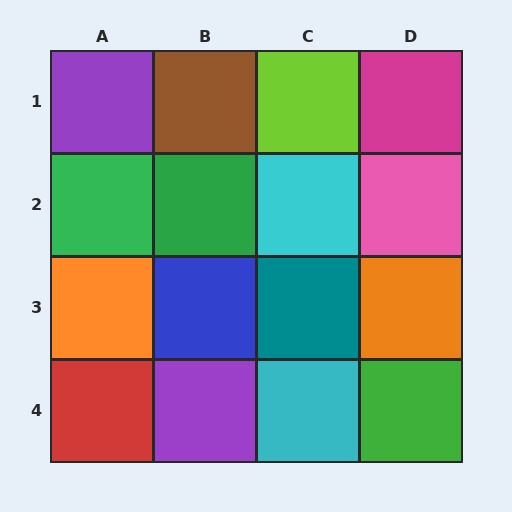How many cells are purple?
2 cells are purple.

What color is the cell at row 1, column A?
Purple.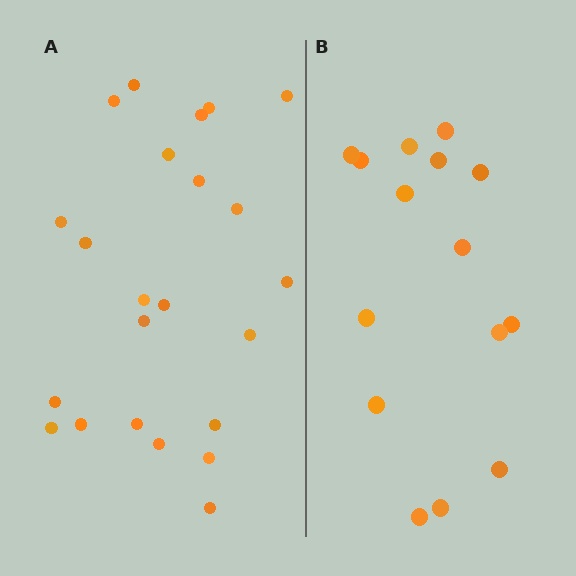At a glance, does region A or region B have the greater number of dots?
Region A (the left region) has more dots.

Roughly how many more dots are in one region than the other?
Region A has roughly 8 or so more dots than region B.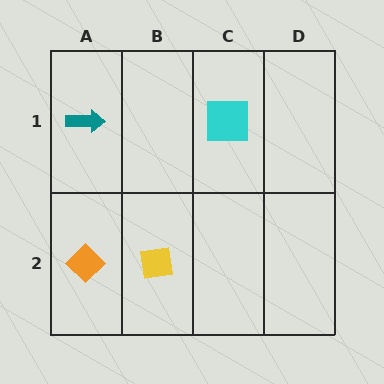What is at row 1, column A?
A teal arrow.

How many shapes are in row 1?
2 shapes.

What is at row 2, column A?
An orange diamond.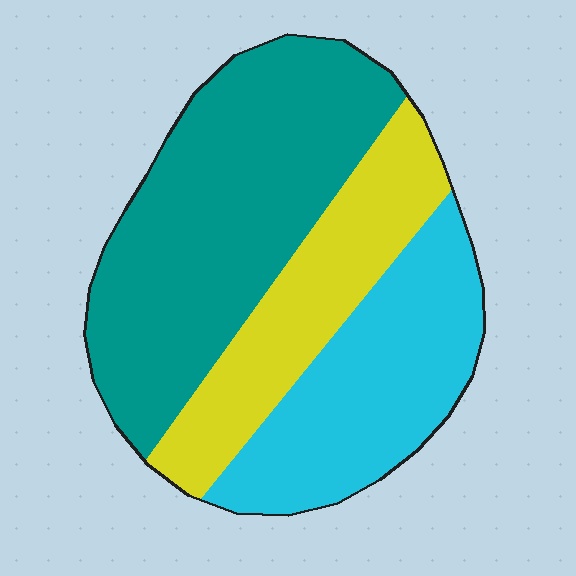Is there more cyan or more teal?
Teal.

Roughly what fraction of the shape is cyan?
Cyan covers around 30% of the shape.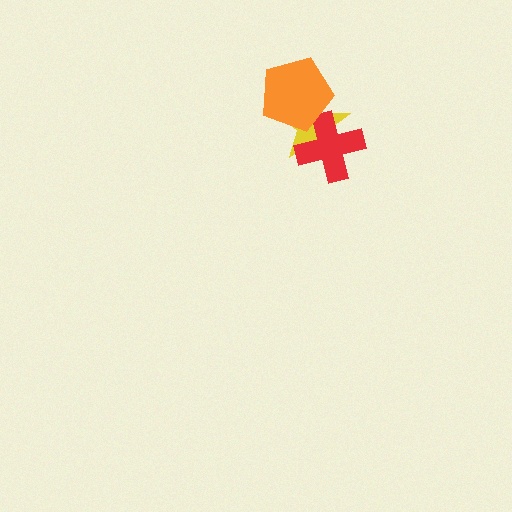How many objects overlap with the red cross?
2 objects overlap with the red cross.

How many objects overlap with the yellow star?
2 objects overlap with the yellow star.